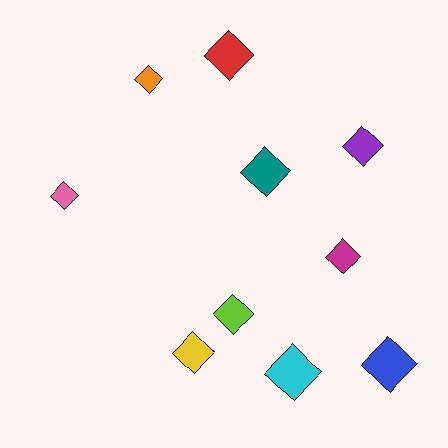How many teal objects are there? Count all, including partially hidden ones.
There is 1 teal object.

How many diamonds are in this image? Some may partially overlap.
There are 10 diamonds.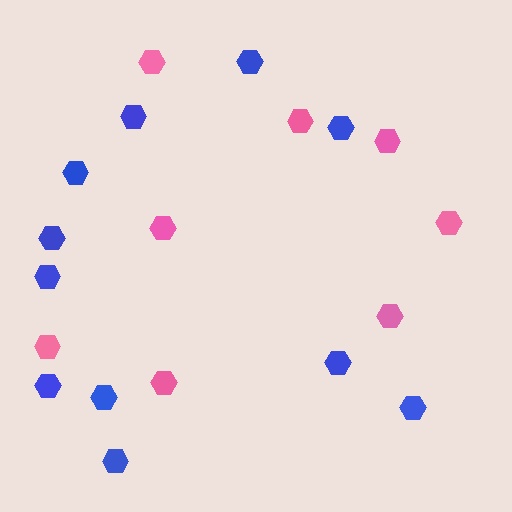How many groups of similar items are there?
There are 2 groups: one group of blue hexagons (11) and one group of pink hexagons (8).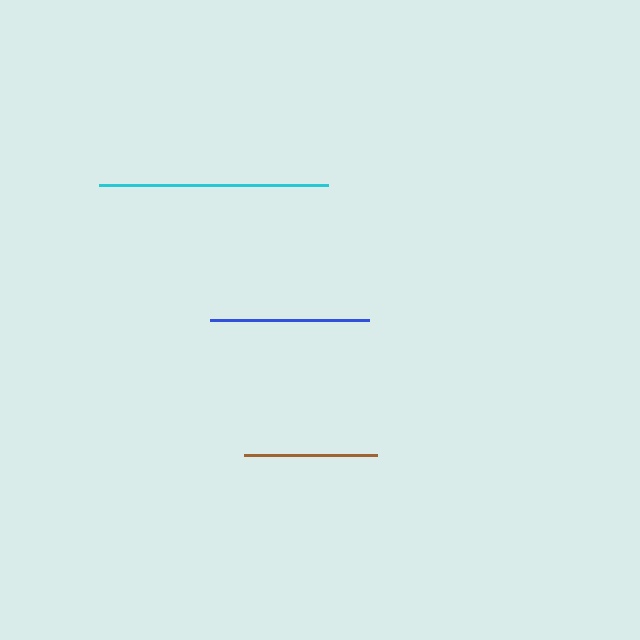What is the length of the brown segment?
The brown segment is approximately 132 pixels long.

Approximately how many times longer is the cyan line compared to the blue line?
The cyan line is approximately 1.4 times the length of the blue line.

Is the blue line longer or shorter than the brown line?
The blue line is longer than the brown line.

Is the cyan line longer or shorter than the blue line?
The cyan line is longer than the blue line.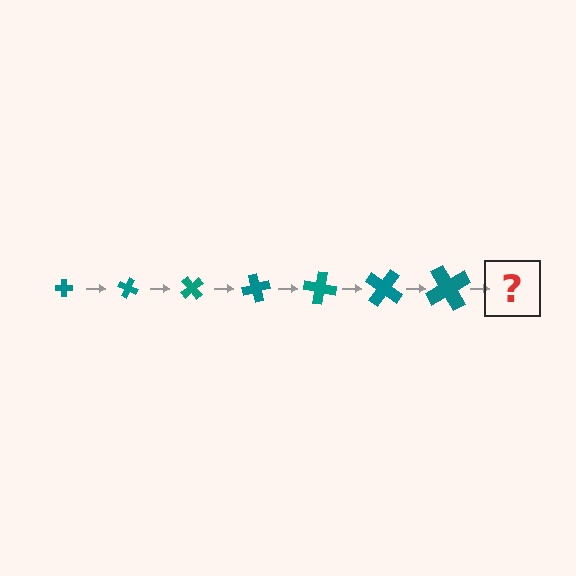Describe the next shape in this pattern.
It should be a cross, larger than the previous one and rotated 175 degrees from the start.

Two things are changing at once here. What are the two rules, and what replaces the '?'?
The two rules are that the cross grows larger each step and it rotates 25 degrees each step. The '?' should be a cross, larger than the previous one and rotated 175 degrees from the start.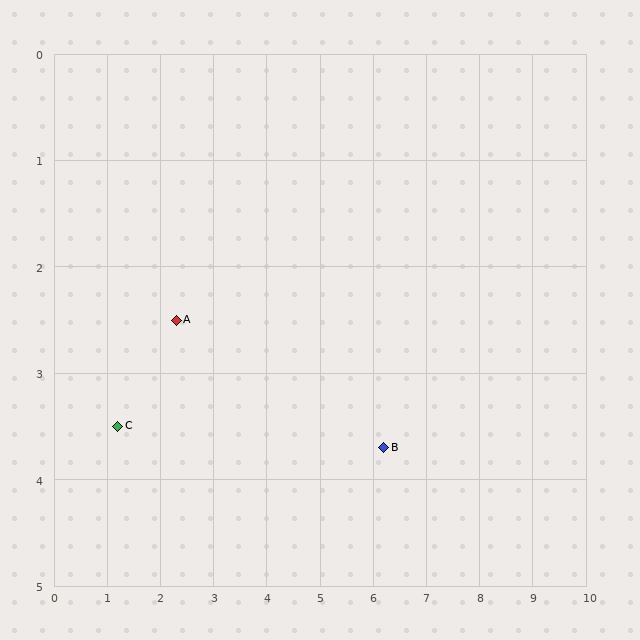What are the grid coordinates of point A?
Point A is at approximately (2.3, 2.5).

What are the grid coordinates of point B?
Point B is at approximately (6.2, 3.7).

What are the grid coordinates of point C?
Point C is at approximately (1.2, 3.5).